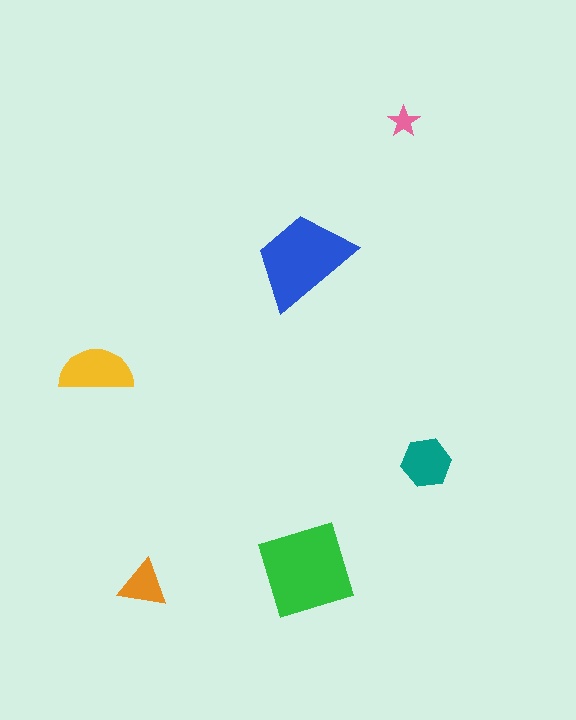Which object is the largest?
The green diamond.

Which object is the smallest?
The pink star.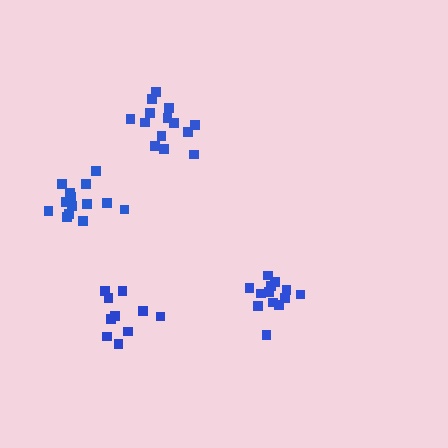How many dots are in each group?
Group 1: 13 dots, Group 2: 14 dots, Group 3: 14 dots, Group 4: 10 dots (51 total).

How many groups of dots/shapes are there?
There are 4 groups.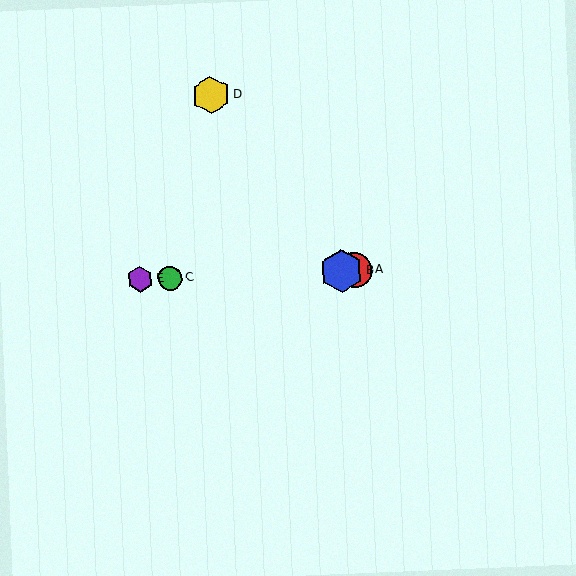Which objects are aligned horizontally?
Objects A, B, C, E are aligned horizontally.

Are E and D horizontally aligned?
No, E is at y≈279 and D is at y≈95.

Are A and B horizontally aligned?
Yes, both are at y≈271.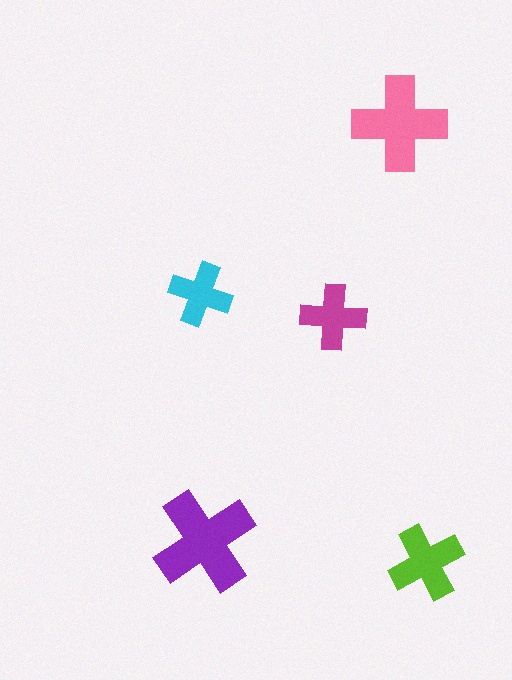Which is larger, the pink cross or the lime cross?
The pink one.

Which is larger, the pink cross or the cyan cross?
The pink one.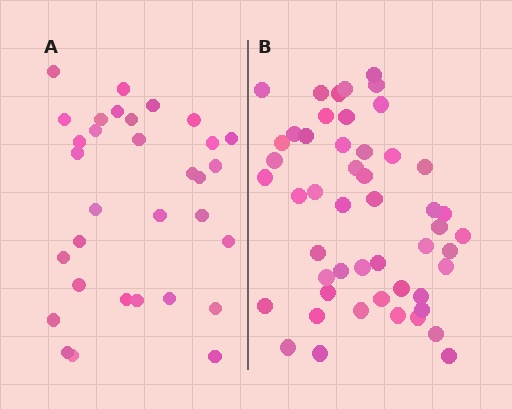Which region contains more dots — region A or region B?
Region B (the right region) has more dots.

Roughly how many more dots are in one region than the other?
Region B has approximately 20 more dots than region A.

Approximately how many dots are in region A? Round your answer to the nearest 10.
About 30 dots. (The exact count is 32, which rounds to 30.)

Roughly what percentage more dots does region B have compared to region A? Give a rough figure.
About 55% more.